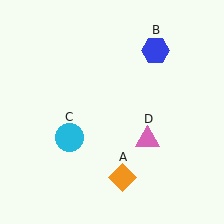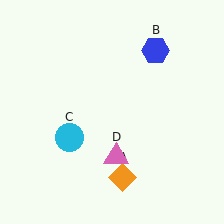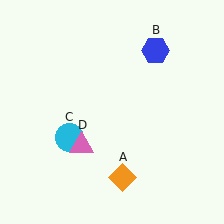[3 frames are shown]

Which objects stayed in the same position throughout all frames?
Orange diamond (object A) and blue hexagon (object B) and cyan circle (object C) remained stationary.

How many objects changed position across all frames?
1 object changed position: pink triangle (object D).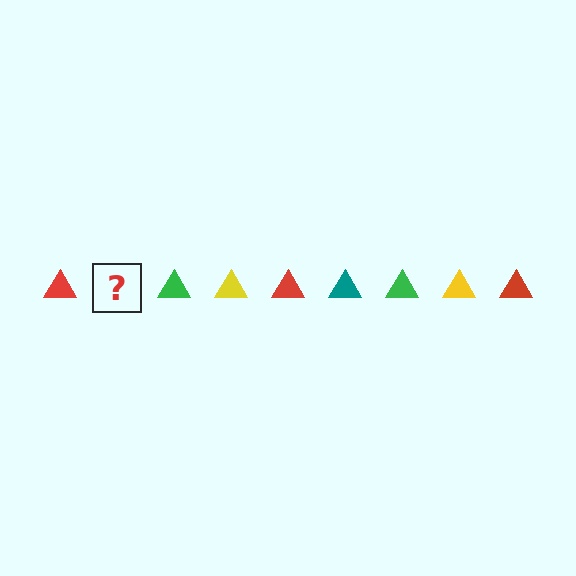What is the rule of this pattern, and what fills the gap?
The rule is that the pattern cycles through red, teal, green, yellow triangles. The gap should be filled with a teal triangle.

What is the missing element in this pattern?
The missing element is a teal triangle.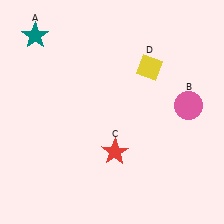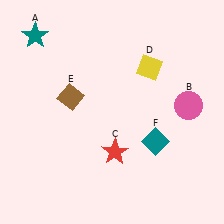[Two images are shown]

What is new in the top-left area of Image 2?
A brown diamond (E) was added in the top-left area of Image 2.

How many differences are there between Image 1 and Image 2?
There are 2 differences between the two images.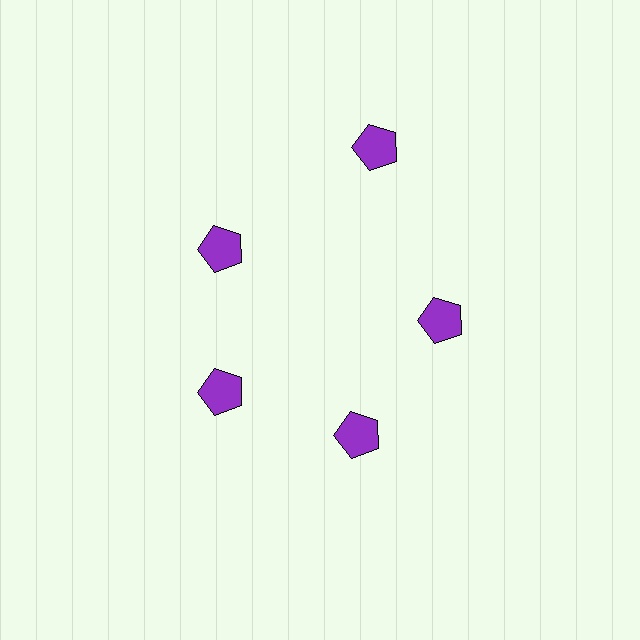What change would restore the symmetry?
The symmetry would be restored by moving it inward, back onto the ring so that all 5 pentagons sit at equal angles and equal distance from the center.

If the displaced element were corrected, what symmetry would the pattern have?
It would have 5-fold rotational symmetry — the pattern would map onto itself every 72 degrees.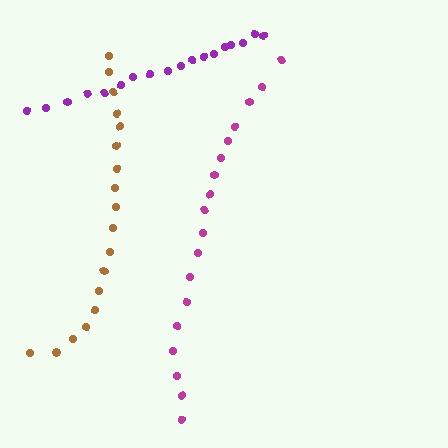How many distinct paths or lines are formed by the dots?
There are 3 distinct paths.